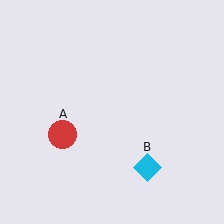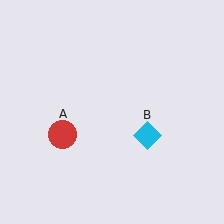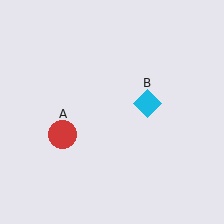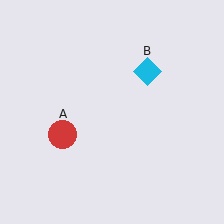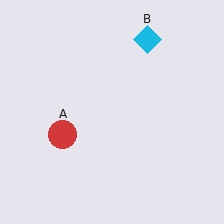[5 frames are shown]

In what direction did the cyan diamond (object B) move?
The cyan diamond (object B) moved up.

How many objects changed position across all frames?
1 object changed position: cyan diamond (object B).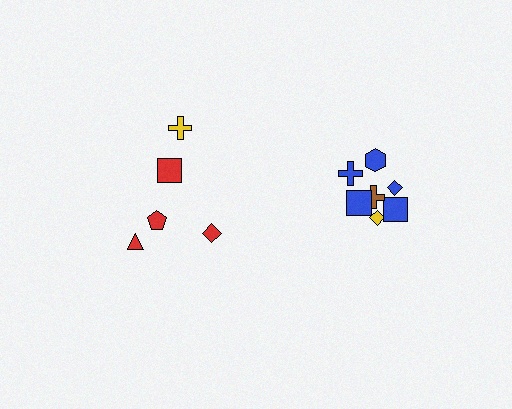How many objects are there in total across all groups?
There are 12 objects.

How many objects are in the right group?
There are 7 objects.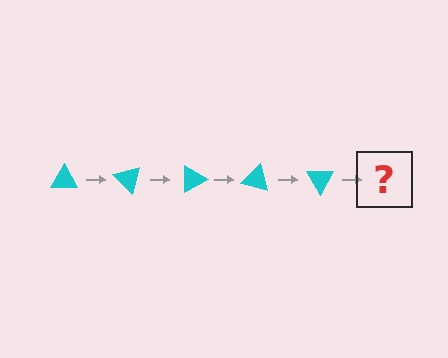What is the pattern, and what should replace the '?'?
The pattern is that the triangle rotates 45 degrees each step. The '?' should be a cyan triangle rotated 225 degrees.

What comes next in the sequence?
The next element should be a cyan triangle rotated 225 degrees.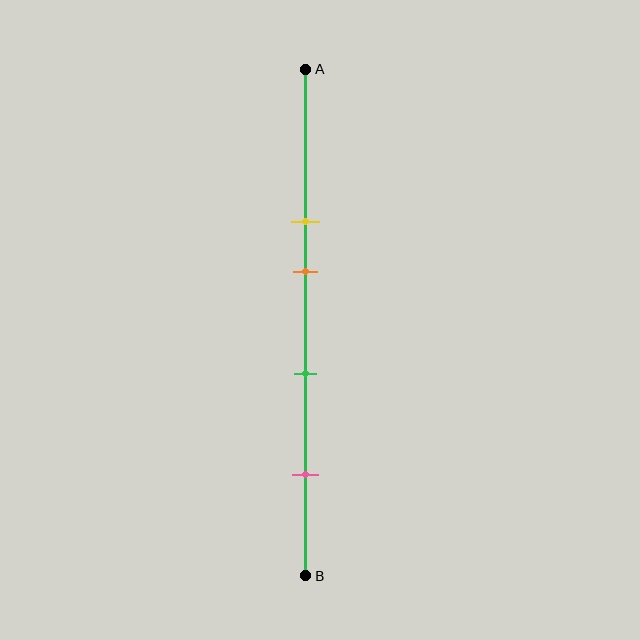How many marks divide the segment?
There are 4 marks dividing the segment.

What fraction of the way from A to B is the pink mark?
The pink mark is approximately 80% (0.8) of the way from A to B.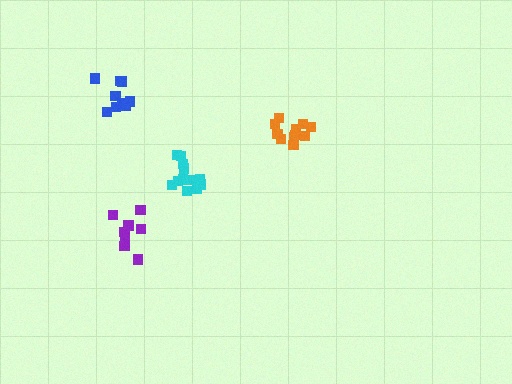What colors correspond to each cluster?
The clusters are colored: cyan, purple, blue, orange.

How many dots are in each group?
Group 1: 13 dots, Group 2: 8 dots, Group 3: 9 dots, Group 4: 11 dots (41 total).